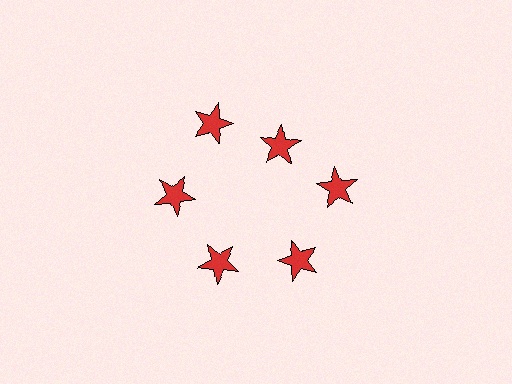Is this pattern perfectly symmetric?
No. The 6 red stars are arranged in a ring, but one element near the 1 o'clock position is pulled inward toward the center, breaking the 6-fold rotational symmetry.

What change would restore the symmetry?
The symmetry would be restored by moving it outward, back onto the ring so that all 6 stars sit at equal angles and equal distance from the center.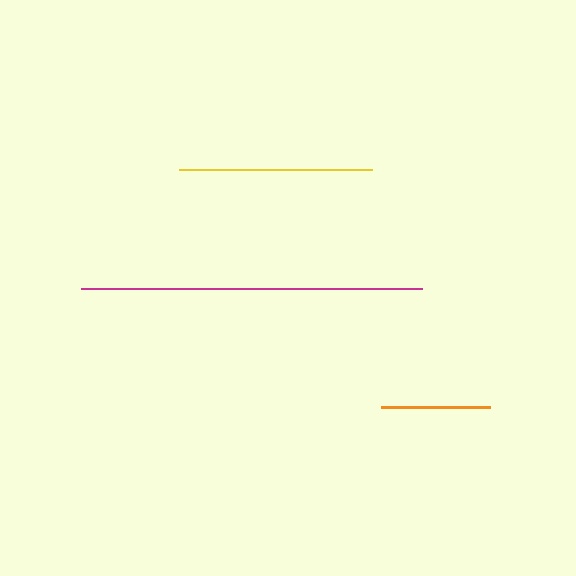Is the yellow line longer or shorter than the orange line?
The yellow line is longer than the orange line.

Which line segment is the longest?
The magenta line is the longest at approximately 341 pixels.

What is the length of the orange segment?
The orange segment is approximately 109 pixels long.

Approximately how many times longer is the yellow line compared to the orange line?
The yellow line is approximately 1.8 times the length of the orange line.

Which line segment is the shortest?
The orange line is the shortest at approximately 109 pixels.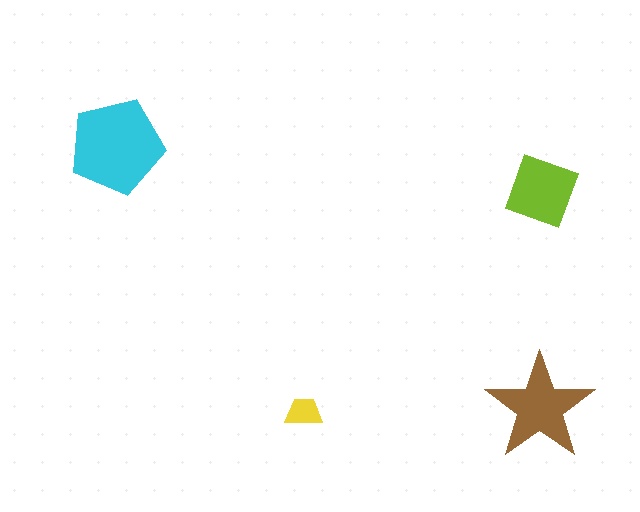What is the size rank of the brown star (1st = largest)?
2nd.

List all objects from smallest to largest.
The yellow trapezoid, the lime diamond, the brown star, the cyan pentagon.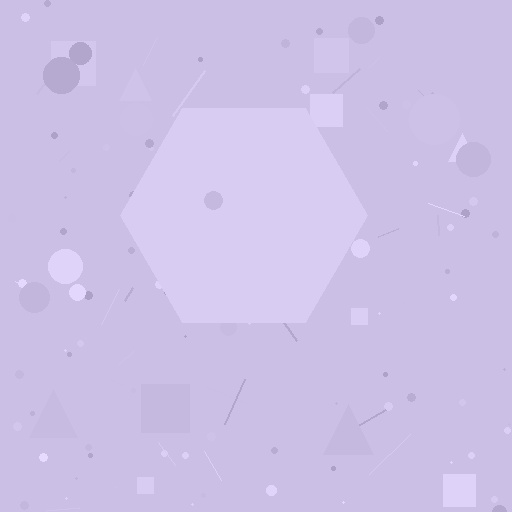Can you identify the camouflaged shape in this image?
The camouflaged shape is a hexagon.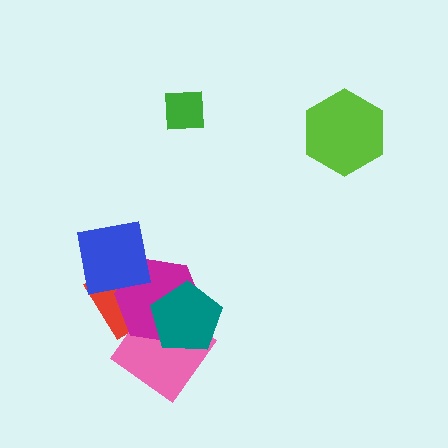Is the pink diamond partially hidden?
Yes, it is partially covered by another shape.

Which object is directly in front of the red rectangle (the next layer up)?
The magenta hexagon is directly in front of the red rectangle.